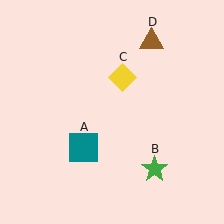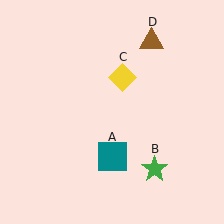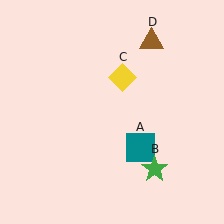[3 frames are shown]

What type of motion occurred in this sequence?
The teal square (object A) rotated counterclockwise around the center of the scene.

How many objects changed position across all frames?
1 object changed position: teal square (object A).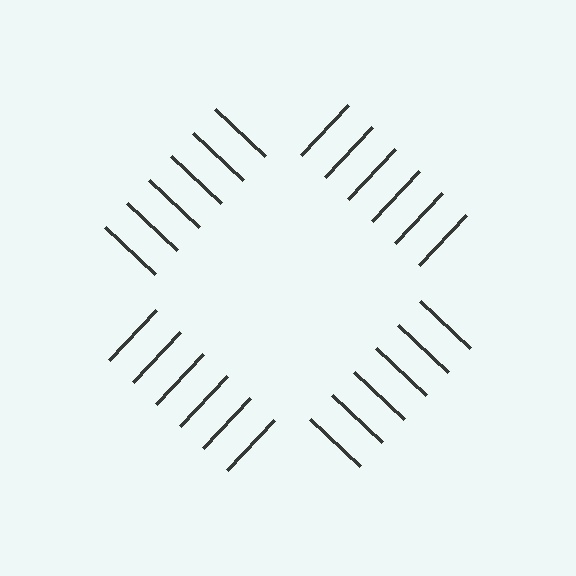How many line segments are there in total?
24 — 6 along each of the 4 edges.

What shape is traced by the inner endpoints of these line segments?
An illusory square — the line segments terminate on its edges but no continuous stroke is drawn.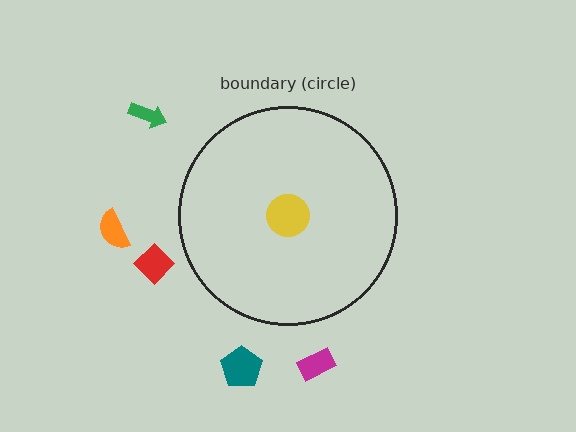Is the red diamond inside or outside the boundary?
Outside.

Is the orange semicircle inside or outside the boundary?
Outside.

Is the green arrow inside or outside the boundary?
Outside.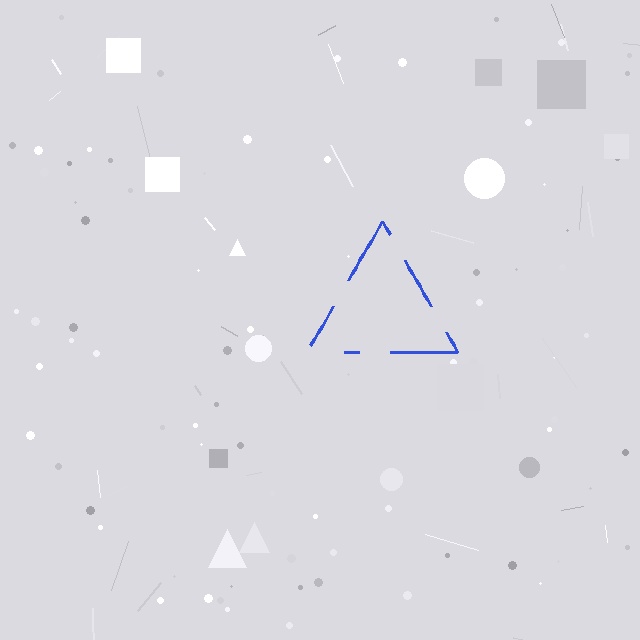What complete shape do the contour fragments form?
The contour fragments form a triangle.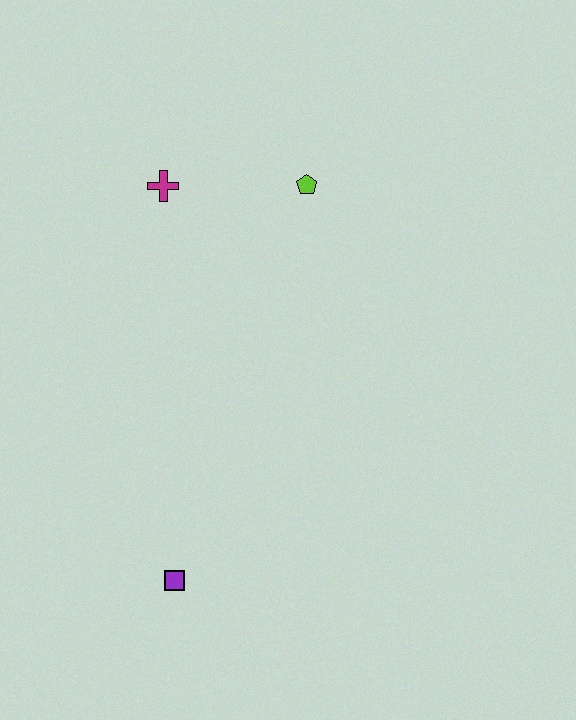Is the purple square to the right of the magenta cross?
Yes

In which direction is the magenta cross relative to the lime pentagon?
The magenta cross is to the left of the lime pentagon.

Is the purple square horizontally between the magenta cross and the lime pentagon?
Yes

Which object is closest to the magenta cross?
The lime pentagon is closest to the magenta cross.